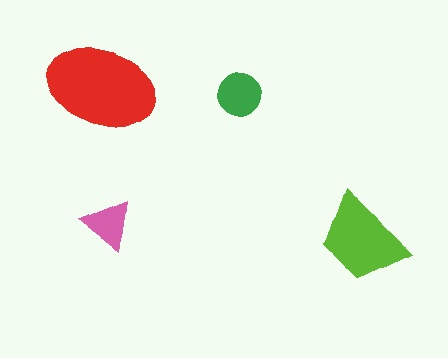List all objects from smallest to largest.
The pink triangle, the green circle, the lime trapezoid, the red ellipse.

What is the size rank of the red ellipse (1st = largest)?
1st.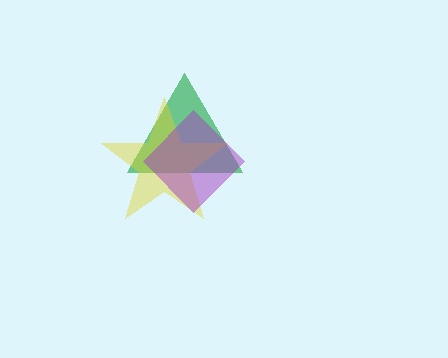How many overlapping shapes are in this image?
There are 3 overlapping shapes in the image.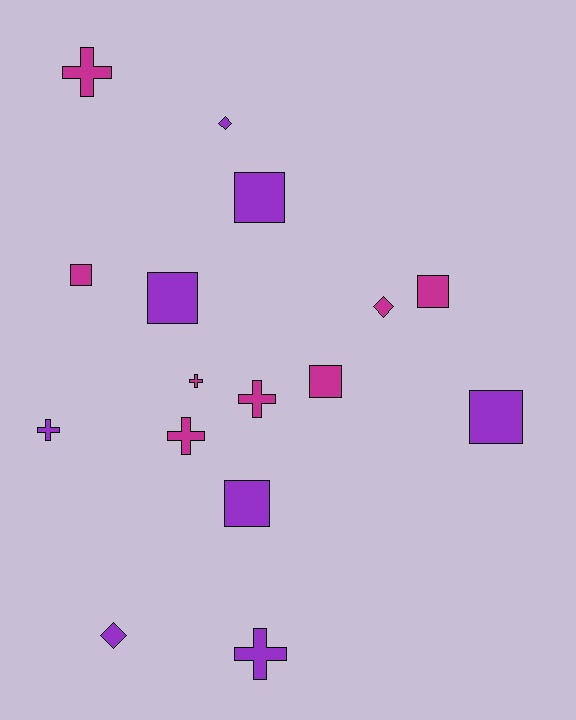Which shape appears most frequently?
Square, with 7 objects.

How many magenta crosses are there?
There are 4 magenta crosses.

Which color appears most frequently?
Purple, with 8 objects.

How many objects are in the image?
There are 16 objects.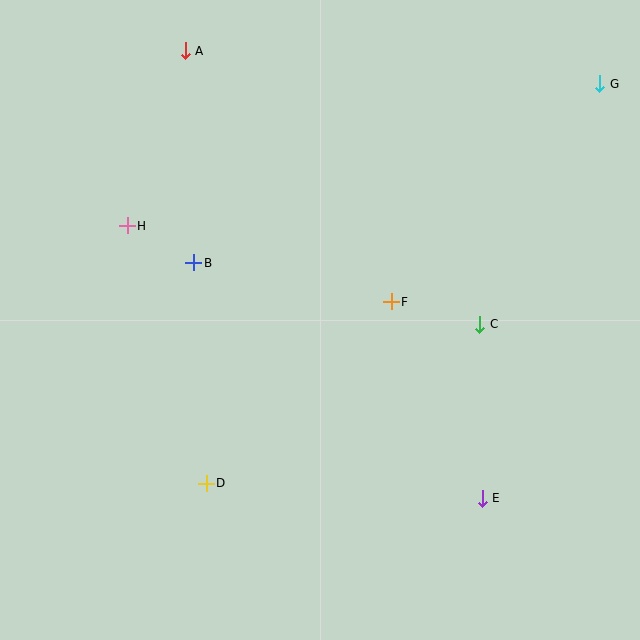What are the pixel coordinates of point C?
Point C is at (480, 324).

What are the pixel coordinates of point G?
Point G is at (600, 84).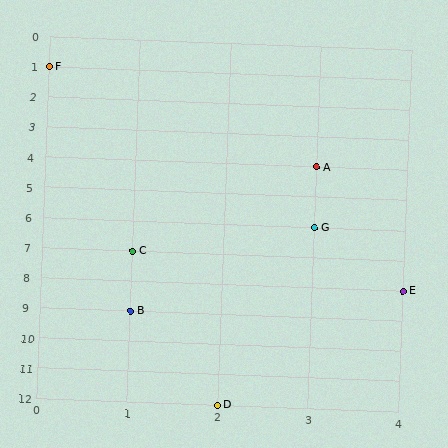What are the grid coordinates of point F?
Point F is at grid coordinates (0, 1).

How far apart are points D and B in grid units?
Points D and B are 1 column and 3 rows apart (about 3.2 grid units diagonally).